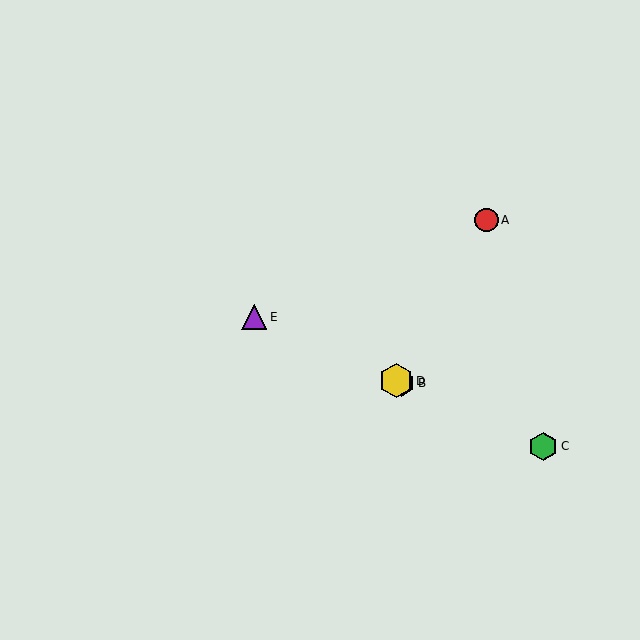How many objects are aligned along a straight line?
4 objects (B, C, D, E) are aligned along a straight line.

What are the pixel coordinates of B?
Object B is at (402, 383).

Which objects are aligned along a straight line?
Objects B, C, D, E are aligned along a straight line.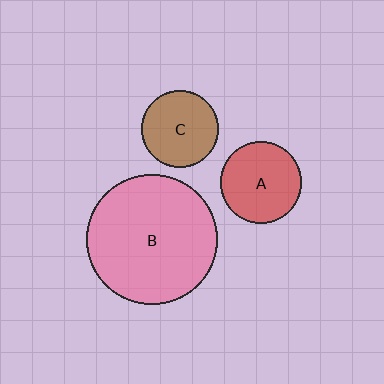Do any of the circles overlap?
No, none of the circles overlap.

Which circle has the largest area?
Circle B (pink).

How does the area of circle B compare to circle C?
Approximately 2.9 times.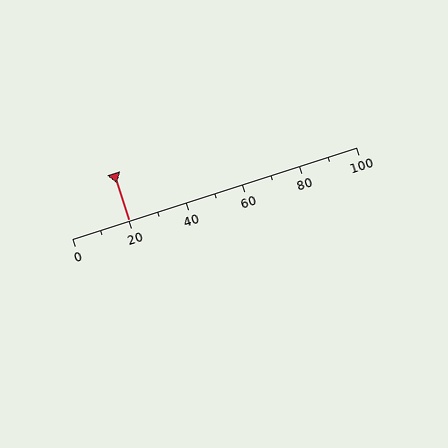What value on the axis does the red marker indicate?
The marker indicates approximately 20.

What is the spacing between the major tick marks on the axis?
The major ticks are spaced 20 apart.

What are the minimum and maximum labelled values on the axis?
The axis runs from 0 to 100.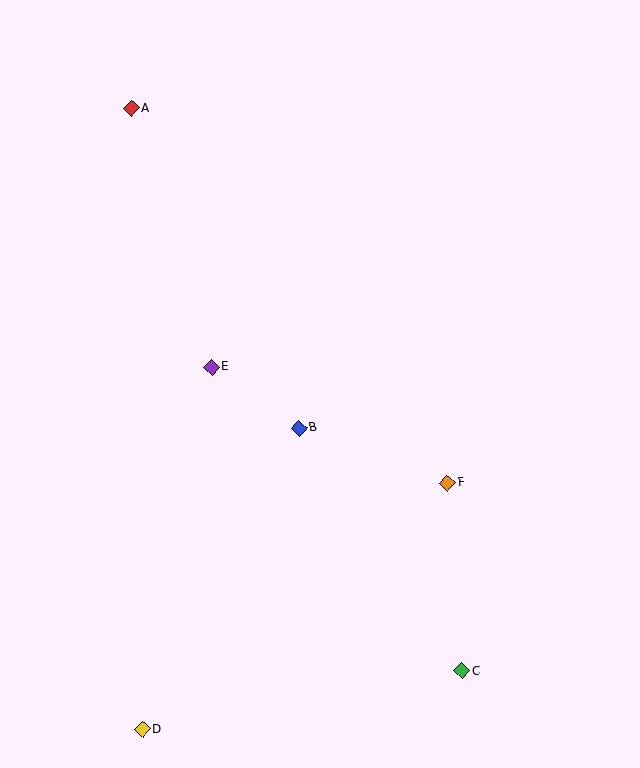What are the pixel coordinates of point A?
Point A is at (131, 109).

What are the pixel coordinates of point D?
Point D is at (142, 729).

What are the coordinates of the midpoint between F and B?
The midpoint between F and B is at (373, 455).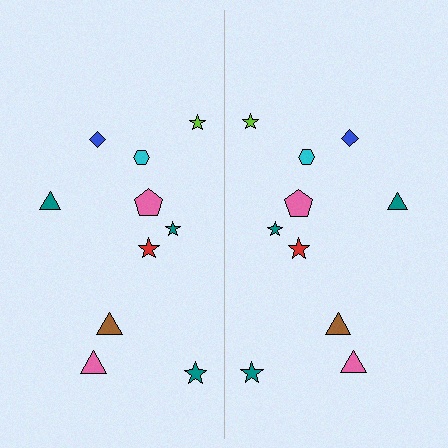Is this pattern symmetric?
Yes, this pattern has bilateral (reflection) symmetry.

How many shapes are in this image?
There are 20 shapes in this image.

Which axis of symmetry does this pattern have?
The pattern has a vertical axis of symmetry running through the center of the image.